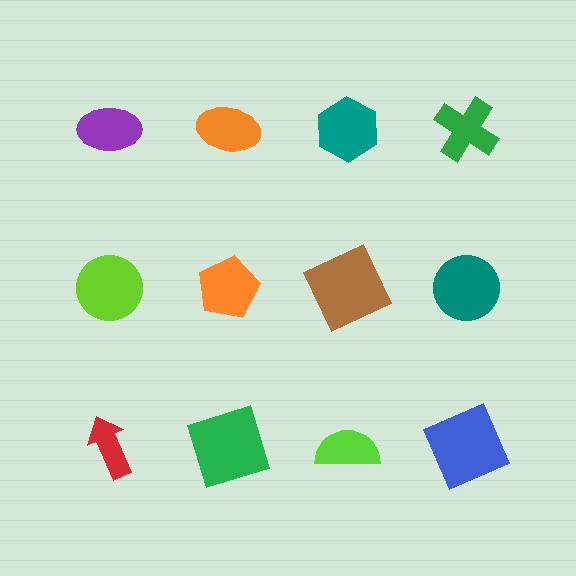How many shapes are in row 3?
4 shapes.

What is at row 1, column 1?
A purple ellipse.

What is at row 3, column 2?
A green square.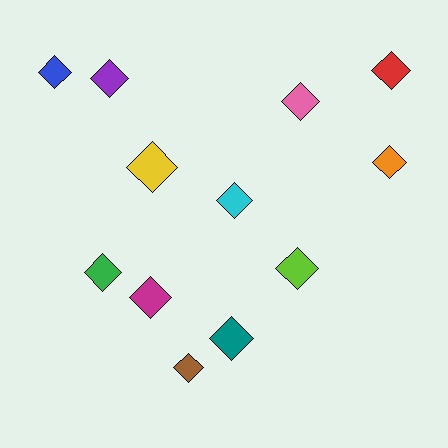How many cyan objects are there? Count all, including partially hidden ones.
There is 1 cyan object.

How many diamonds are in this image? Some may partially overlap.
There are 12 diamonds.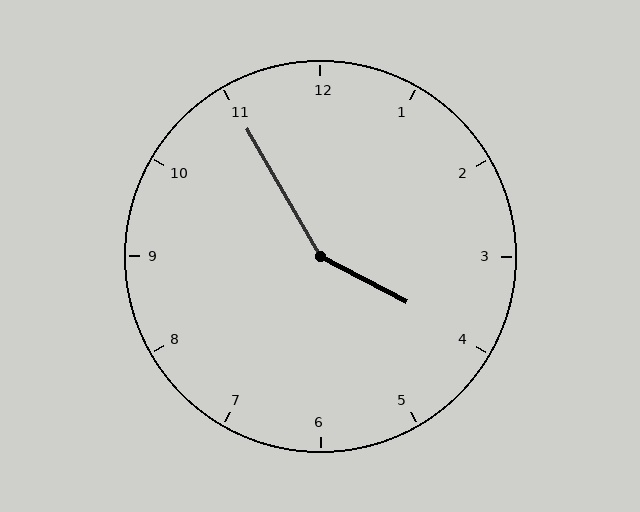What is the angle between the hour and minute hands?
Approximately 148 degrees.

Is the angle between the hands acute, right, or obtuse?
It is obtuse.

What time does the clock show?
3:55.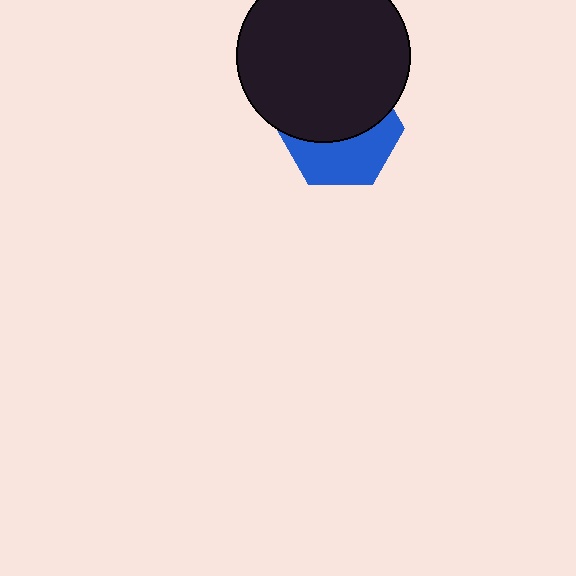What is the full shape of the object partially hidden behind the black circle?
The partially hidden object is a blue hexagon.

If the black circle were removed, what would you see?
You would see the complete blue hexagon.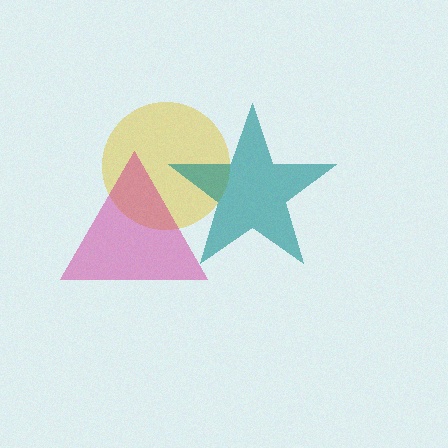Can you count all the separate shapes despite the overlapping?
Yes, there are 3 separate shapes.